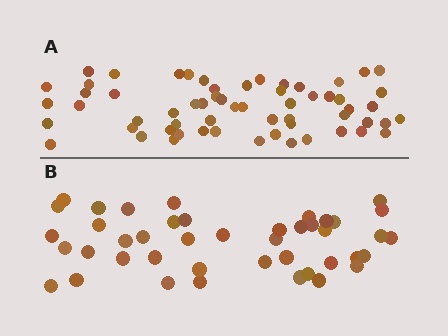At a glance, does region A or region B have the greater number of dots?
Region A (the top region) has more dots.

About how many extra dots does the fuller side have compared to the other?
Region A has approximately 15 more dots than region B.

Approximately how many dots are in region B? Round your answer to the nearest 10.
About 40 dots. (The exact count is 43, which rounds to 40.)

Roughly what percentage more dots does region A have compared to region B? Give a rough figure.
About 40% more.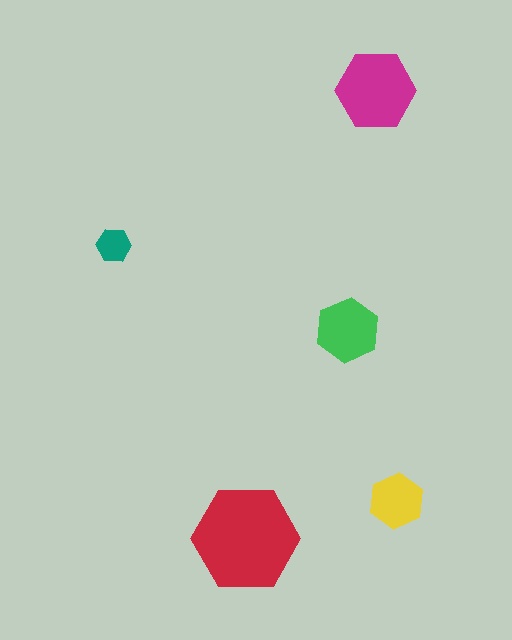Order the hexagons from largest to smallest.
the red one, the magenta one, the green one, the yellow one, the teal one.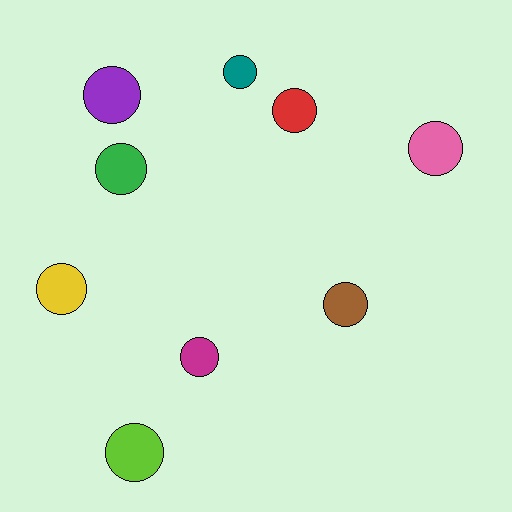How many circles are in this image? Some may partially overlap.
There are 9 circles.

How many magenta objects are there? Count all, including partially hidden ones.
There is 1 magenta object.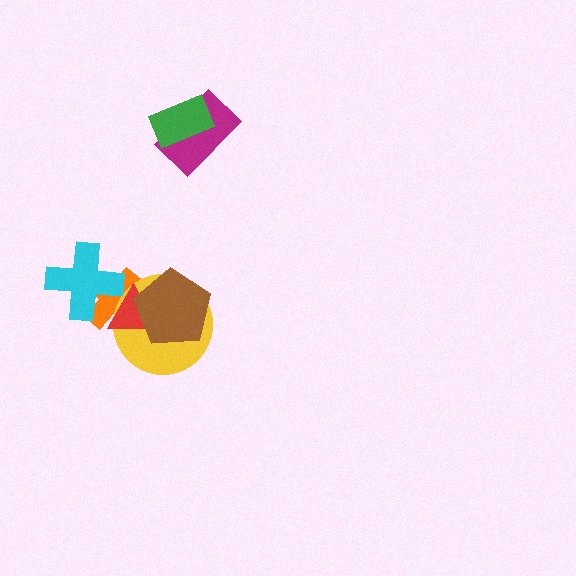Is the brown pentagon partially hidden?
No, no other shape covers it.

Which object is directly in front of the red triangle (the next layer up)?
The cyan cross is directly in front of the red triangle.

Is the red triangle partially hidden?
Yes, it is partially covered by another shape.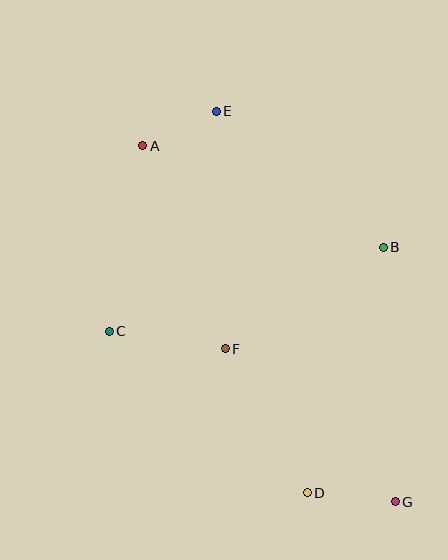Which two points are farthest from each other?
Points A and G are farthest from each other.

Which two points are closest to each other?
Points A and E are closest to each other.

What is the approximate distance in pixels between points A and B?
The distance between A and B is approximately 261 pixels.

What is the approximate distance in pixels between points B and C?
The distance between B and C is approximately 286 pixels.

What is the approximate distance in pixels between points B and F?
The distance between B and F is approximately 188 pixels.